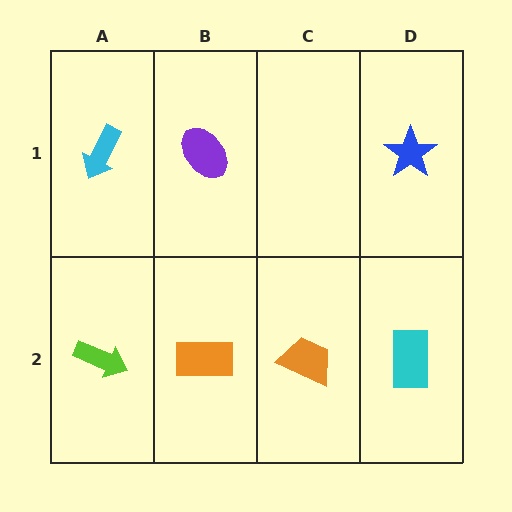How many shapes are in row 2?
4 shapes.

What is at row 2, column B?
An orange rectangle.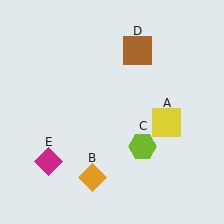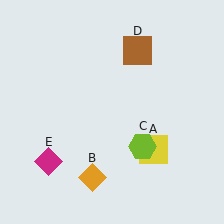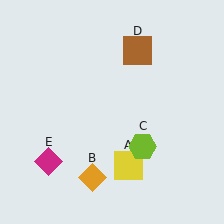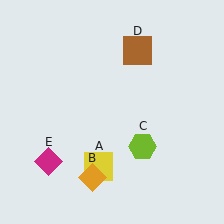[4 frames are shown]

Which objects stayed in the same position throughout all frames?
Orange diamond (object B) and lime hexagon (object C) and brown square (object D) and magenta diamond (object E) remained stationary.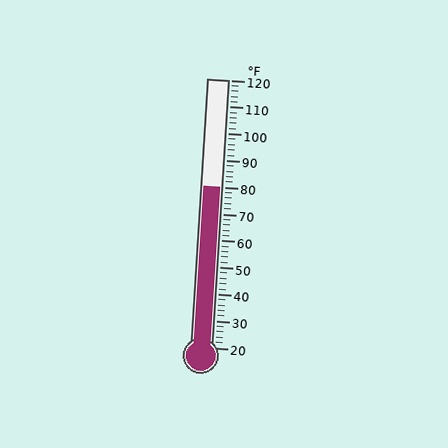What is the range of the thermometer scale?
The thermometer scale ranges from 20°F to 120°F.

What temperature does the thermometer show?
The thermometer shows approximately 80°F.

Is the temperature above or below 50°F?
The temperature is above 50°F.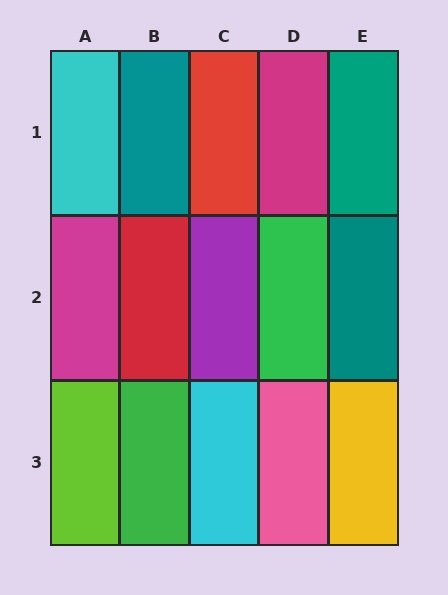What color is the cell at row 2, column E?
Teal.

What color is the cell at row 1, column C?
Red.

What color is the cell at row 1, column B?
Teal.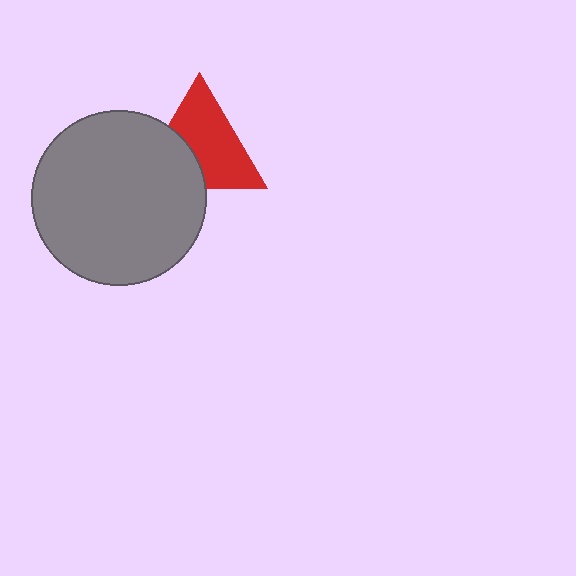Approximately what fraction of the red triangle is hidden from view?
Roughly 35% of the red triangle is hidden behind the gray circle.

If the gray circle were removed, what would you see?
You would see the complete red triangle.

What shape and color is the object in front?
The object in front is a gray circle.